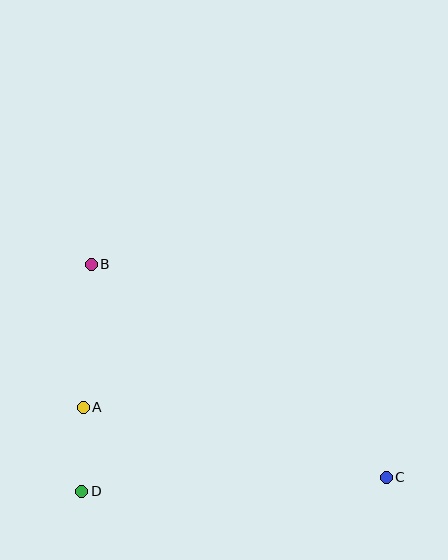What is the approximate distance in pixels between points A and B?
The distance between A and B is approximately 143 pixels.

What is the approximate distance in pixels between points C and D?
The distance between C and D is approximately 305 pixels.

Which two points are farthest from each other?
Points B and C are farthest from each other.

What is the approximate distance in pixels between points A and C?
The distance between A and C is approximately 311 pixels.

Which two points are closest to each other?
Points A and D are closest to each other.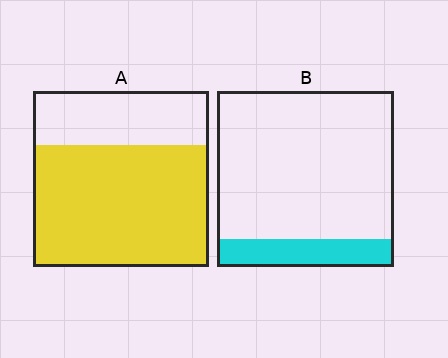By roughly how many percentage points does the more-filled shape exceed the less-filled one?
By roughly 55 percentage points (A over B).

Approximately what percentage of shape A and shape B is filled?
A is approximately 70% and B is approximately 15%.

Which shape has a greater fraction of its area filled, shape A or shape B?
Shape A.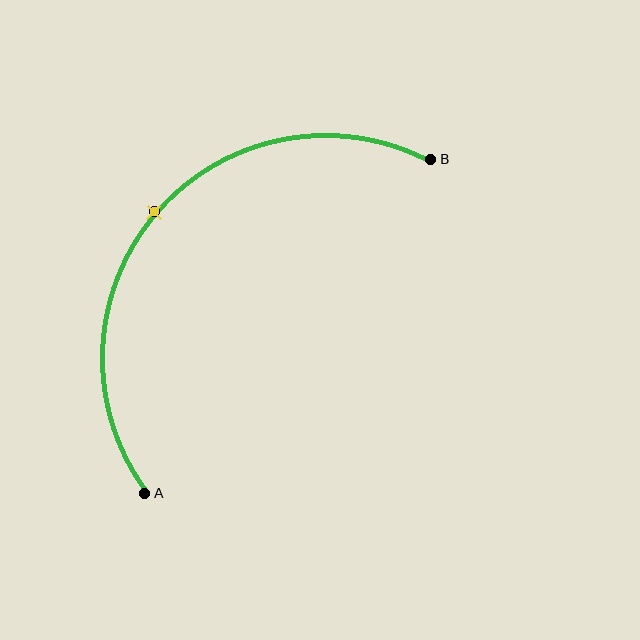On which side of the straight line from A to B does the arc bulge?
The arc bulges above and to the left of the straight line connecting A and B.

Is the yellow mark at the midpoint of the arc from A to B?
Yes. The yellow mark lies on the arc at equal arc-length from both A and B — it is the arc midpoint.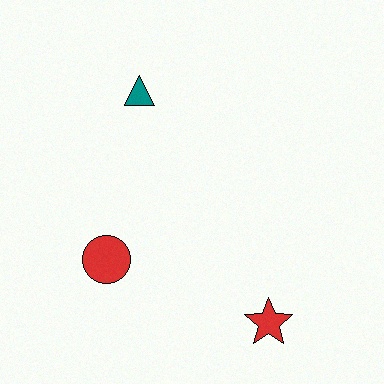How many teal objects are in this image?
There is 1 teal object.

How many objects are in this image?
There are 3 objects.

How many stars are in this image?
There is 1 star.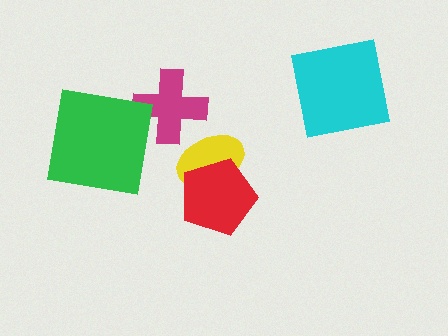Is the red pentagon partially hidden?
No, no other shape covers it.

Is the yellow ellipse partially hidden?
Yes, it is partially covered by another shape.